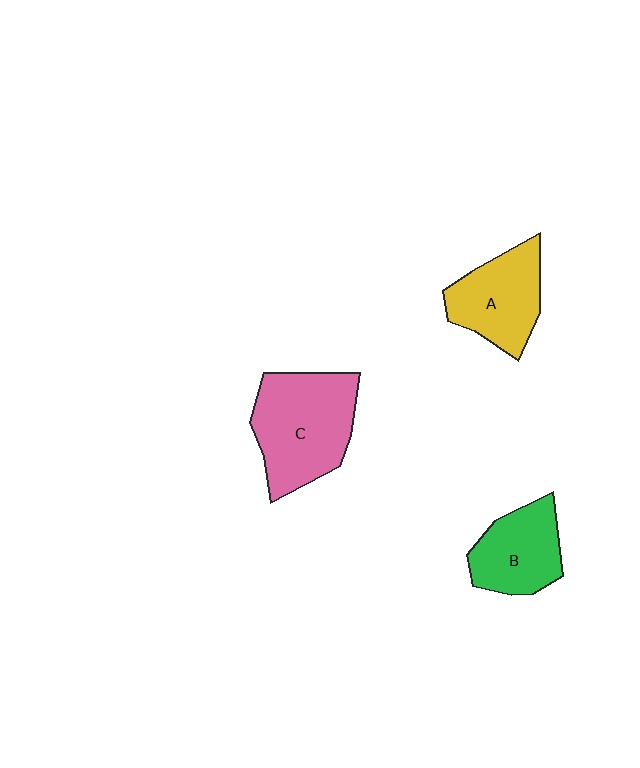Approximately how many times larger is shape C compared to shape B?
Approximately 1.5 times.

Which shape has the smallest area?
Shape B (green).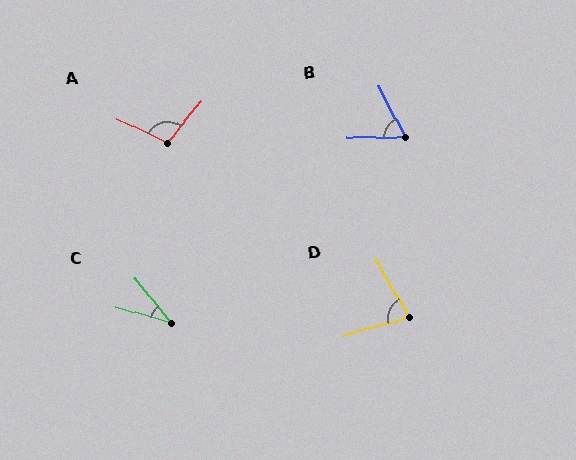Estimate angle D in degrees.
Approximately 75 degrees.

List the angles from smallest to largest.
C (36°), B (63°), D (75°), A (104°).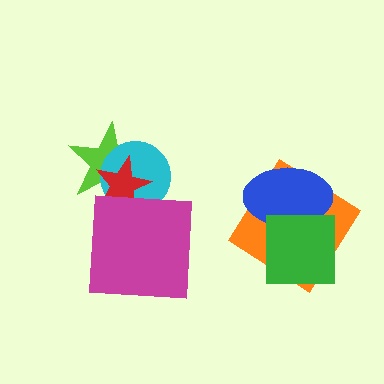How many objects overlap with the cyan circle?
3 objects overlap with the cyan circle.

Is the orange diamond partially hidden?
Yes, it is partially covered by another shape.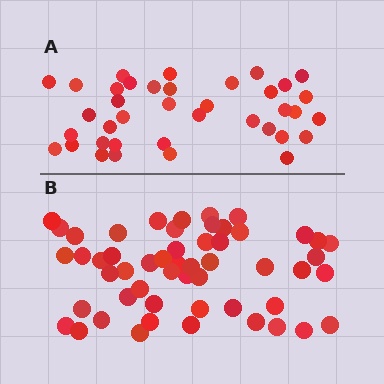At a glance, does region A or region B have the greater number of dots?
Region B (the bottom region) has more dots.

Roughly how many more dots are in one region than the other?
Region B has approximately 15 more dots than region A.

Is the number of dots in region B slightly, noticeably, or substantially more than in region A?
Region B has noticeably more, but not dramatically so. The ratio is roughly 1.4 to 1.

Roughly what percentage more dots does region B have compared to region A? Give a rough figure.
About 40% more.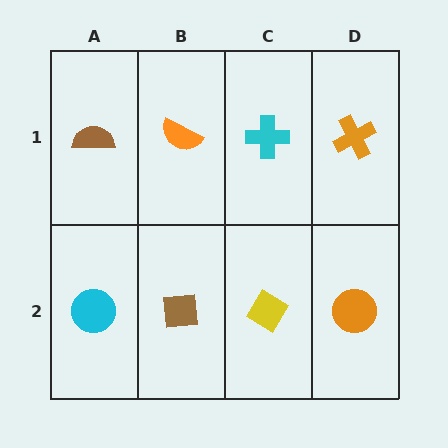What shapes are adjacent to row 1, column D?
An orange circle (row 2, column D), a cyan cross (row 1, column C).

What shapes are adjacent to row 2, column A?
A brown semicircle (row 1, column A), a brown square (row 2, column B).